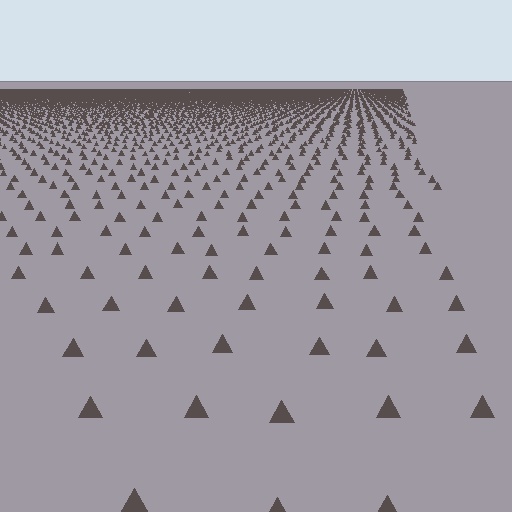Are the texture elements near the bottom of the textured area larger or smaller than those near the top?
Larger. Near the bottom, elements are closer to the viewer and appear at a bigger on-screen size.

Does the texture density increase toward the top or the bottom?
Density increases toward the top.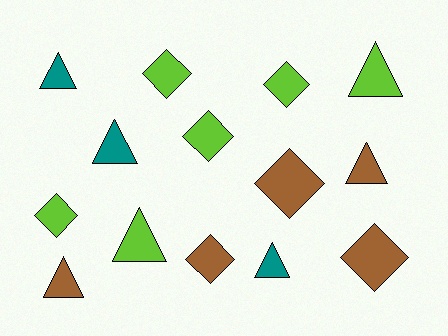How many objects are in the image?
There are 14 objects.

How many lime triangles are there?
There are 2 lime triangles.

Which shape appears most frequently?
Diamond, with 7 objects.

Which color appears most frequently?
Lime, with 6 objects.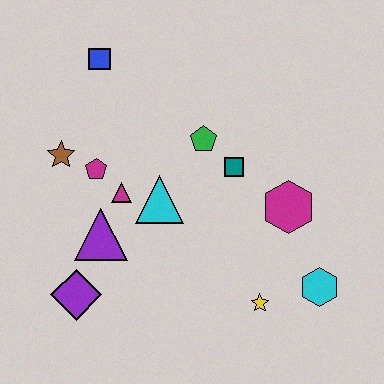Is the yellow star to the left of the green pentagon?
No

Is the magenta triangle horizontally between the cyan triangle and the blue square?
Yes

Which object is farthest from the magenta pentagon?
The cyan hexagon is farthest from the magenta pentagon.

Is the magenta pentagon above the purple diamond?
Yes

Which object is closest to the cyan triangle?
The magenta triangle is closest to the cyan triangle.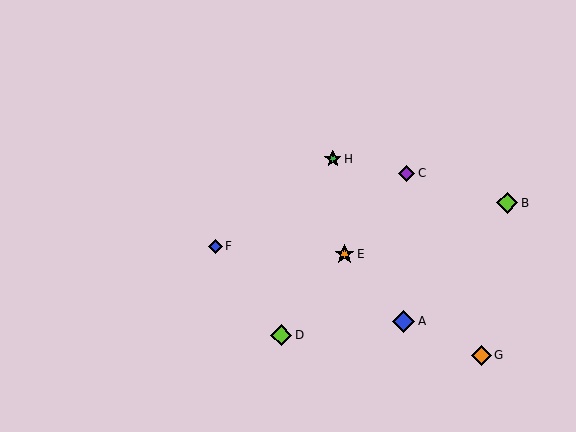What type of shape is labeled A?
Shape A is a blue diamond.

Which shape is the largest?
The blue diamond (labeled A) is the largest.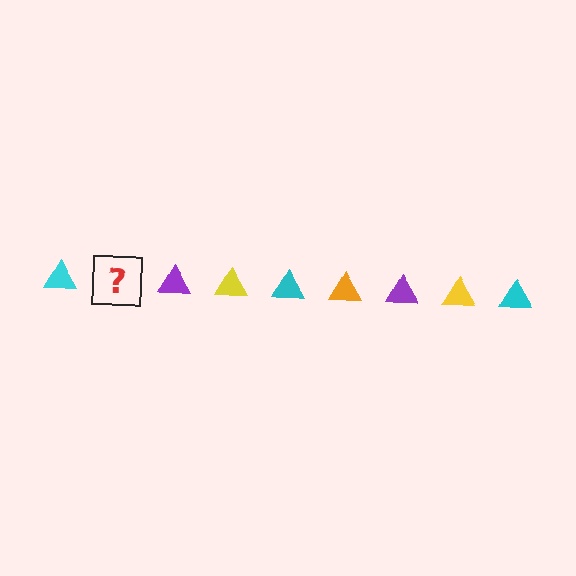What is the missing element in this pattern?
The missing element is an orange triangle.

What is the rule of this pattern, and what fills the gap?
The rule is that the pattern cycles through cyan, orange, purple, yellow triangles. The gap should be filled with an orange triangle.